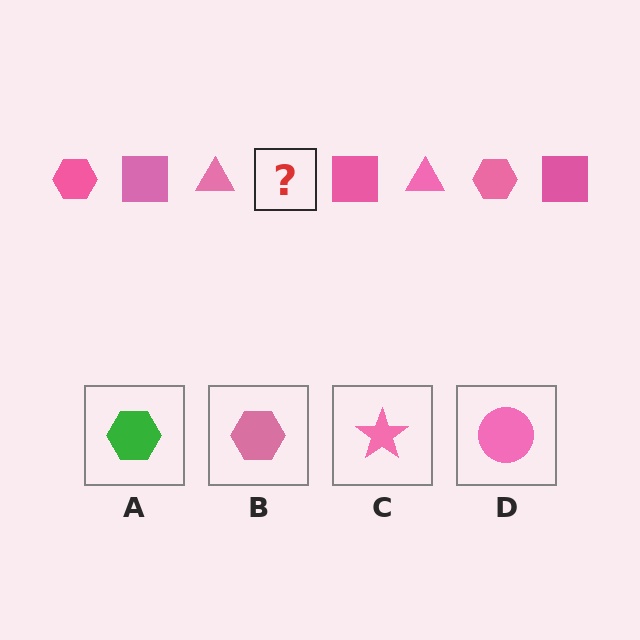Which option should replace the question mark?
Option B.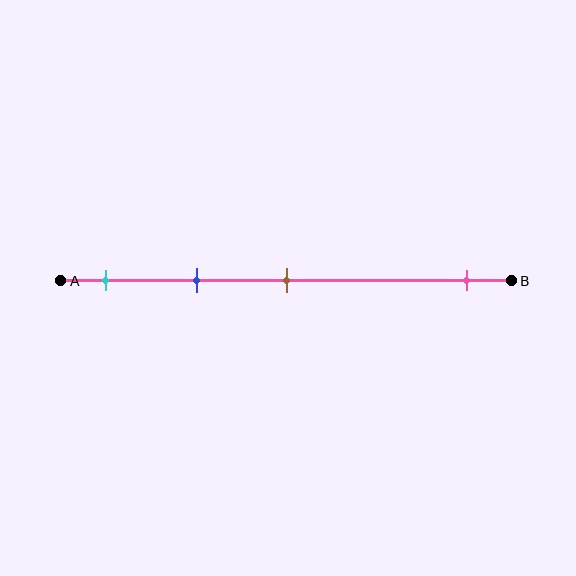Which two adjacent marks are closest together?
The cyan and blue marks are the closest adjacent pair.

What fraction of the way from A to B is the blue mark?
The blue mark is approximately 30% (0.3) of the way from A to B.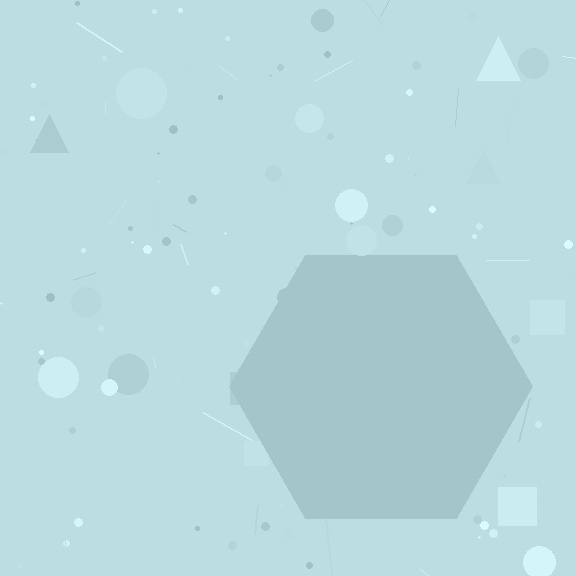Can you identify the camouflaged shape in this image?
The camouflaged shape is a hexagon.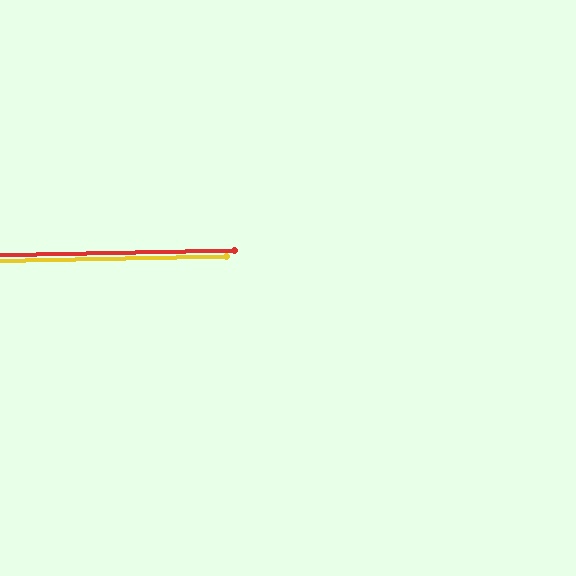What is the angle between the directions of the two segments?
Approximately 0 degrees.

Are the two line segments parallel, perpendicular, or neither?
Parallel — their directions differ by only 0.1°.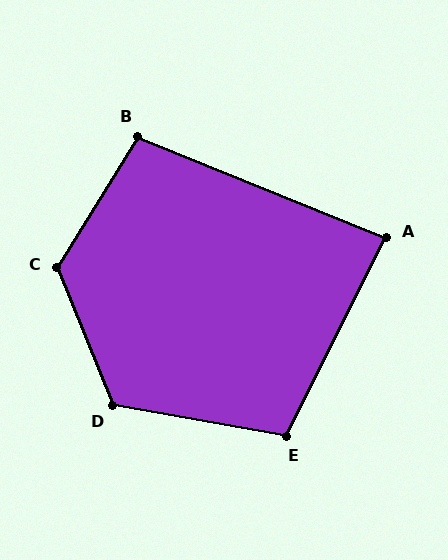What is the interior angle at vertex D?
Approximately 122 degrees (obtuse).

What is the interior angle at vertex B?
Approximately 100 degrees (obtuse).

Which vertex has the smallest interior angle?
A, at approximately 85 degrees.